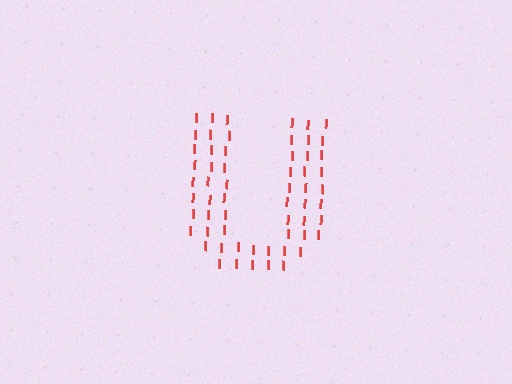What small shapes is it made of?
It is made of small letter I's.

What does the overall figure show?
The overall figure shows the letter U.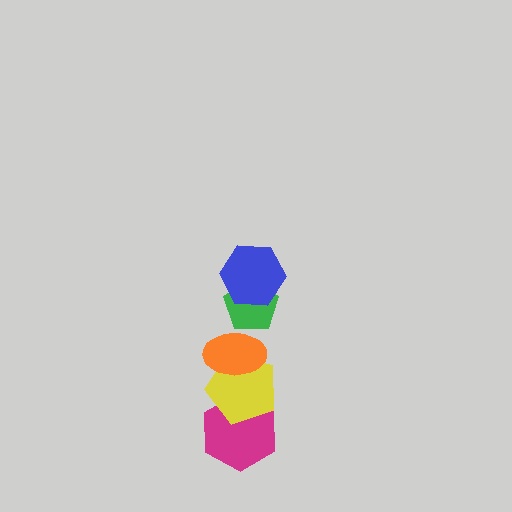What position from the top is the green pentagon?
The green pentagon is 2nd from the top.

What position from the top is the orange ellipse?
The orange ellipse is 3rd from the top.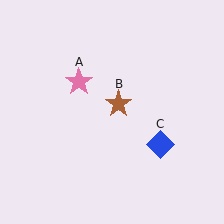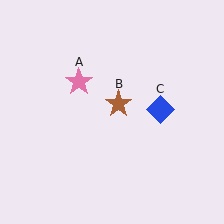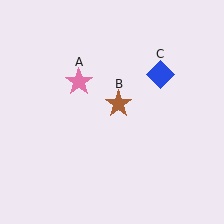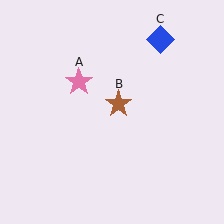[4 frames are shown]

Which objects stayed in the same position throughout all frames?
Pink star (object A) and brown star (object B) remained stationary.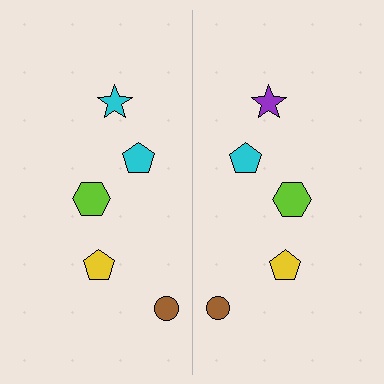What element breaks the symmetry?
The purple star on the right side breaks the symmetry — its mirror counterpart is cyan.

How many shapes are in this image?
There are 10 shapes in this image.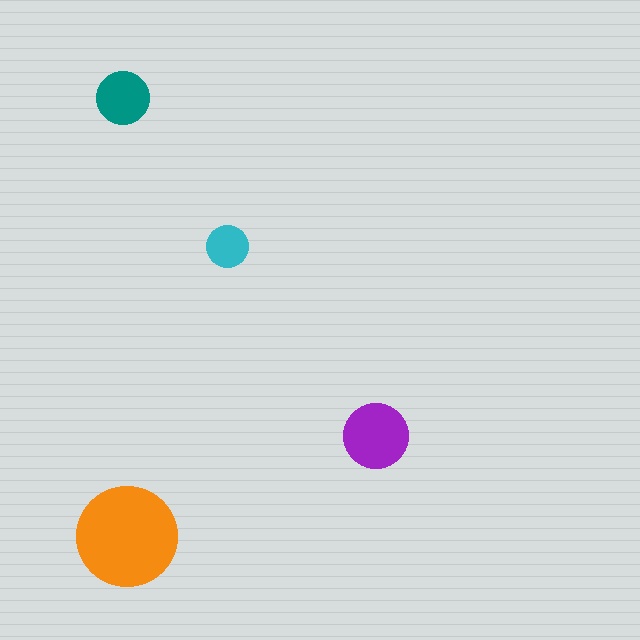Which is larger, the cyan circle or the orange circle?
The orange one.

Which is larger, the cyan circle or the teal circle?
The teal one.